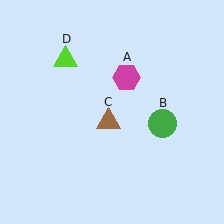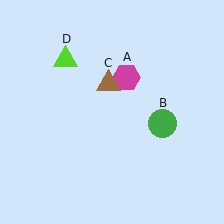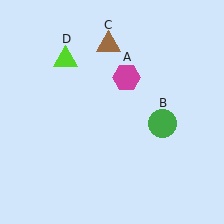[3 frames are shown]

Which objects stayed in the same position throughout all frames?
Magenta hexagon (object A) and green circle (object B) and lime triangle (object D) remained stationary.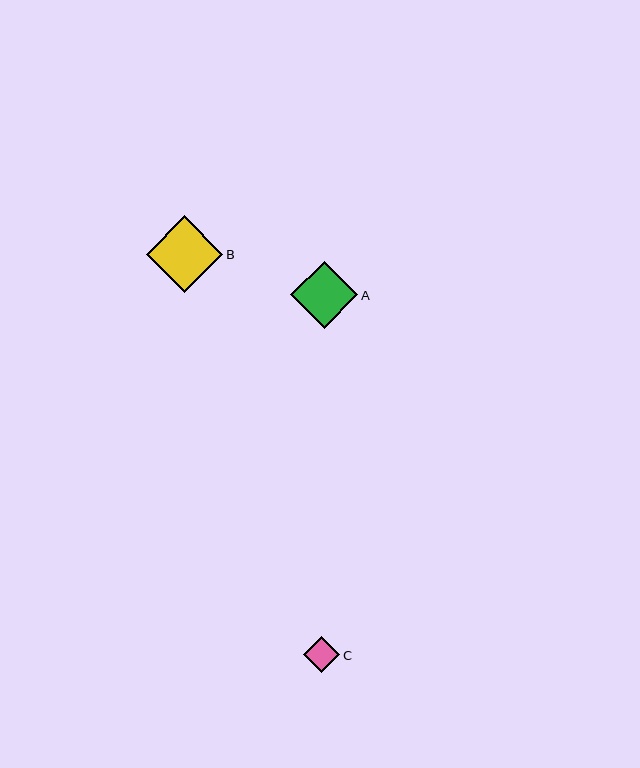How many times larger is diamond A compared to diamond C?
Diamond A is approximately 1.8 times the size of diamond C.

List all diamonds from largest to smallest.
From largest to smallest: B, A, C.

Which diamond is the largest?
Diamond B is the largest with a size of approximately 77 pixels.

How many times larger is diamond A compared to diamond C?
Diamond A is approximately 1.8 times the size of diamond C.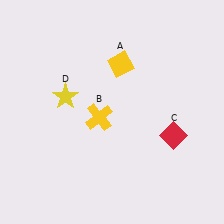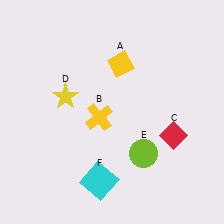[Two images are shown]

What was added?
A lime circle (E), a cyan square (F) were added in Image 2.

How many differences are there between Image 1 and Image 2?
There are 2 differences between the two images.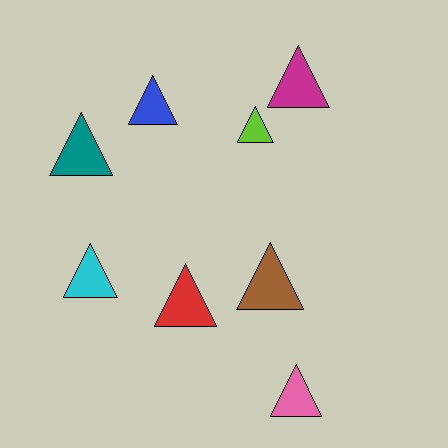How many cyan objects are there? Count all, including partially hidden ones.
There is 1 cyan object.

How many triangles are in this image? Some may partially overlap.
There are 8 triangles.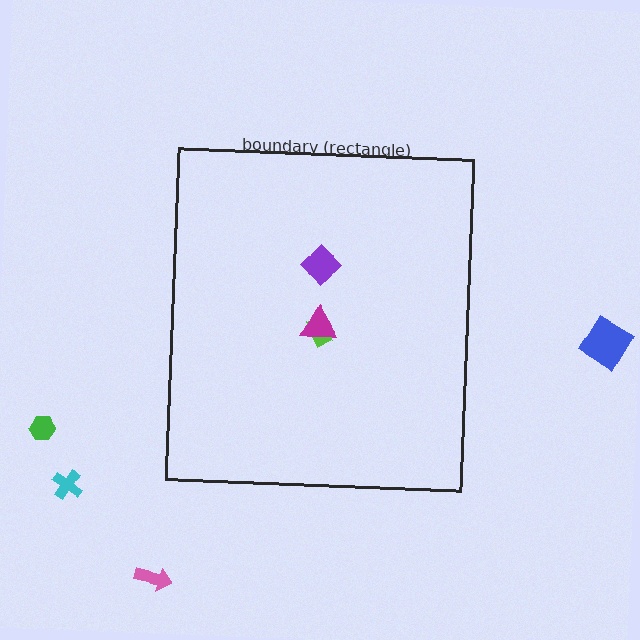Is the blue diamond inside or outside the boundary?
Outside.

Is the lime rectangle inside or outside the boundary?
Inside.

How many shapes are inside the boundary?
3 inside, 4 outside.